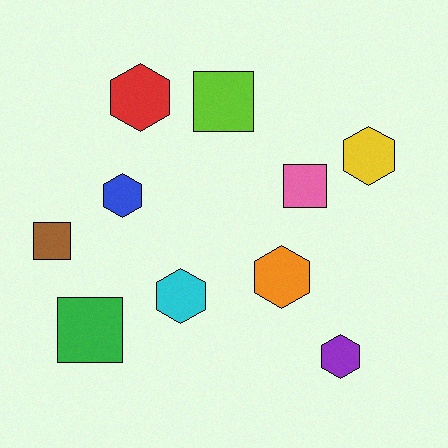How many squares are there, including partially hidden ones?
There are 4 squares.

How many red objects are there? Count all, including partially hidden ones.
There is 1 red object.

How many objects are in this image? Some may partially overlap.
There are 10 objects.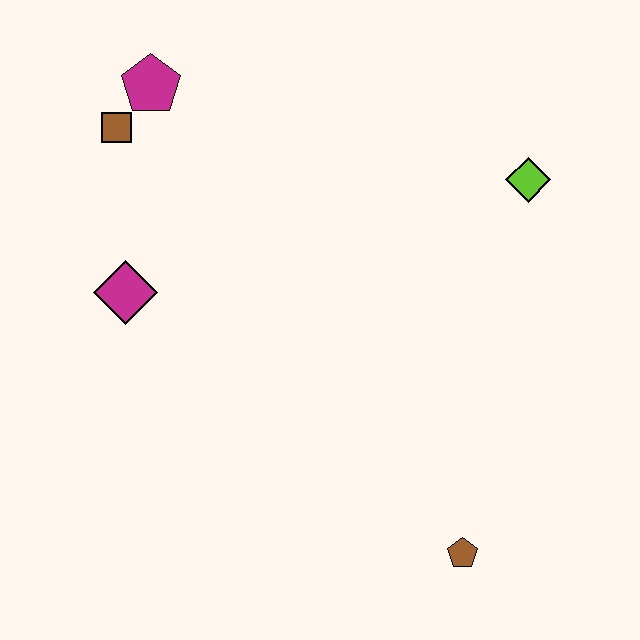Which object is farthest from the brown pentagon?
The magenta pentagon is farthest from the brown pentagon.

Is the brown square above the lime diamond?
Yes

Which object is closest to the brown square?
The magenta pentagon is closest to the brown square.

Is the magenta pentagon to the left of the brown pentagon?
Yes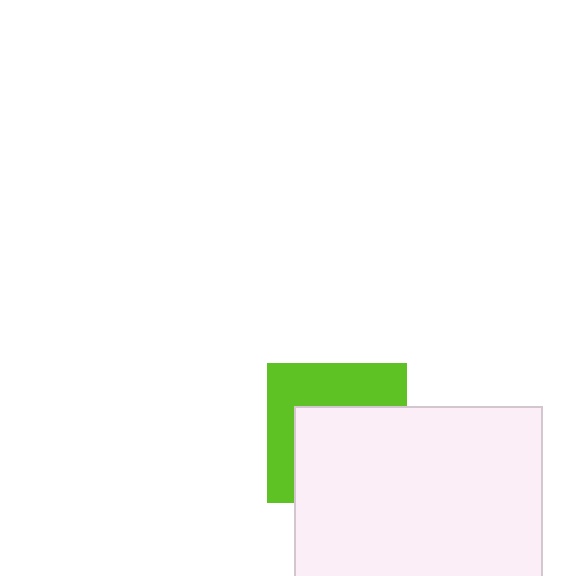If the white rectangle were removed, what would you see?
You would see the complete lime square.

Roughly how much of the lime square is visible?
A small part of it is visible (roughly 43%).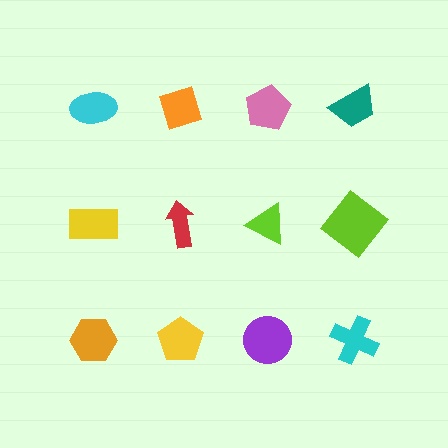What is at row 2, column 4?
A lime diamond.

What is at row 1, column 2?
An orange diamond.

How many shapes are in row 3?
4 shapes.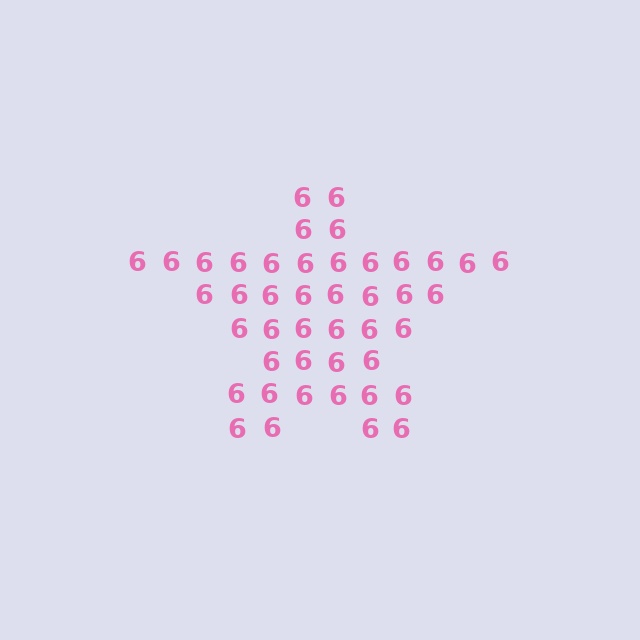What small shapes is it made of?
It is made of small digit 6's.